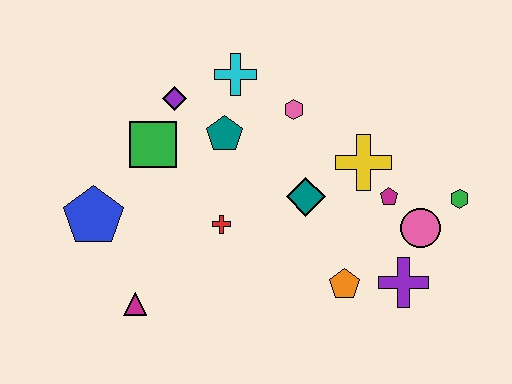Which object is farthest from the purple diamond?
The green hexagon is farthest from the purple diamond.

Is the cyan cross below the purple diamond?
No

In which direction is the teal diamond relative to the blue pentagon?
The teal diamond is to the right of the blue pentagon.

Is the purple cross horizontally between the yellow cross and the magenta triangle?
No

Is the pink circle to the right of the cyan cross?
Yes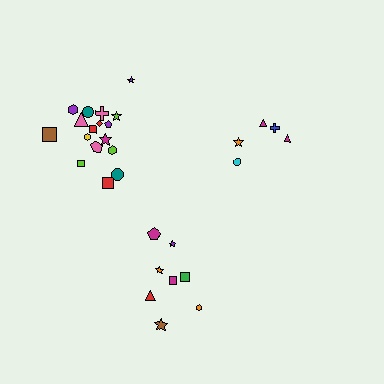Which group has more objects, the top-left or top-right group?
The top-left group.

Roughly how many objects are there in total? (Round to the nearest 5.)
Roughly 30 objects in total.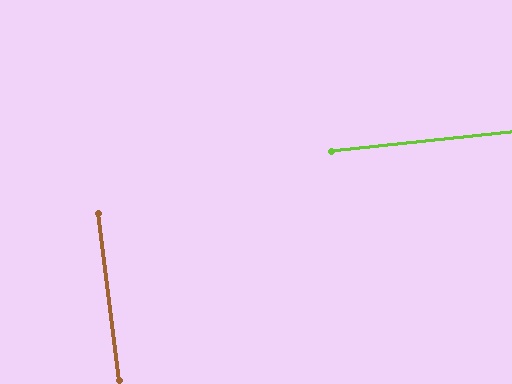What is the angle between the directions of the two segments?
Approximately 89 degrees.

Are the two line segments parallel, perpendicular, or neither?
Perpendicular — they meet at approximately 89°.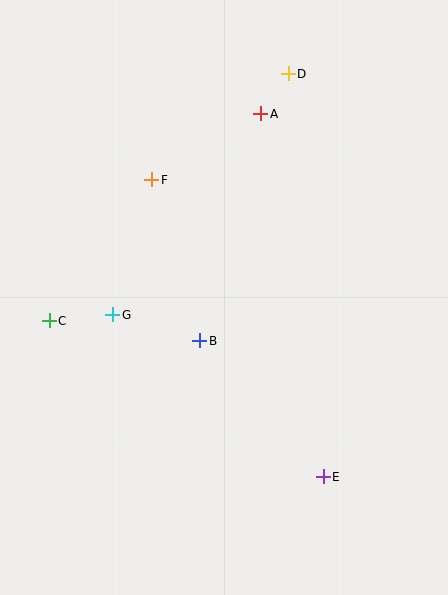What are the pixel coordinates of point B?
Point B is at (200, 341).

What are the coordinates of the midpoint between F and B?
The midpoint between F and B is at (176, 260).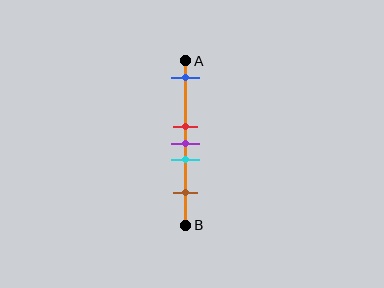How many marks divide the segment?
There are 5 marks dividing the segment.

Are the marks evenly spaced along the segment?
No, the marks are not evenly spaced.